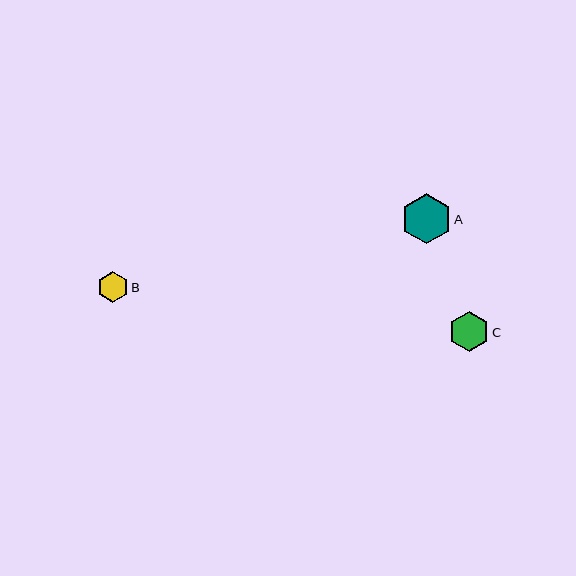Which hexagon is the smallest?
Hexagon B is the smallest with a size of approximately 31 pixels.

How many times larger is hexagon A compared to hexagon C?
Hexagon A is approximately 1.3 times the size of hexagon C.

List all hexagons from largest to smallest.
From largest to smallest: A, C, B.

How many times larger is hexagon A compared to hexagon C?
Hexagon A is approximately 1.3 times the size of hexagon C.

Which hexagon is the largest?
Hexagon A is the largest with a size of approximately 50 pixels.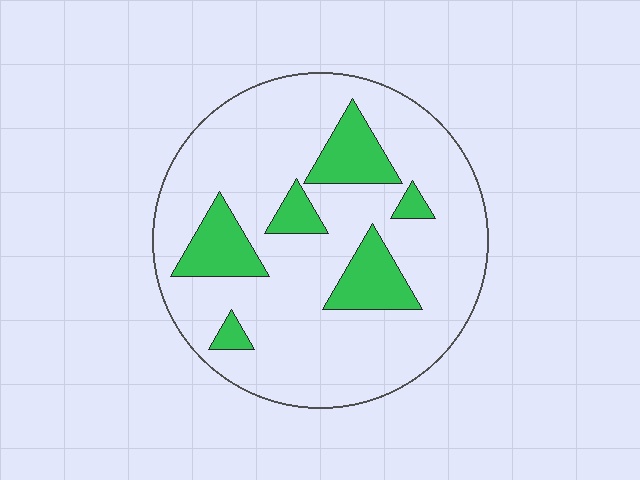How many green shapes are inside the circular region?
6.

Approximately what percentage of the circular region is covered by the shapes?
Approximately 20%.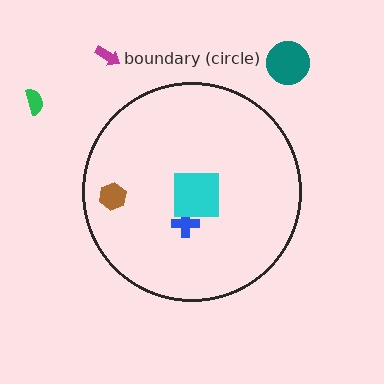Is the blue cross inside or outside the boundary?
Inside.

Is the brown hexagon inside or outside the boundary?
Inside.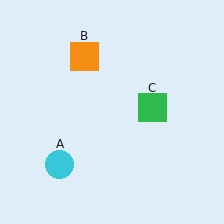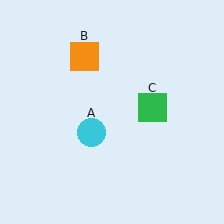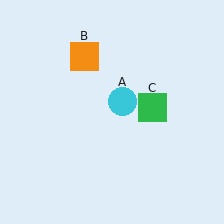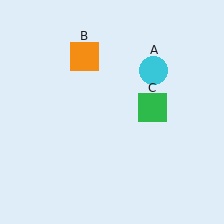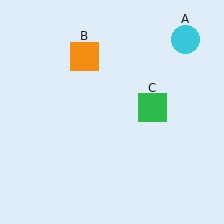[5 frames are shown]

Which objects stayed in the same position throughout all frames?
Orange square (object B) and green square (object C) remained stationary.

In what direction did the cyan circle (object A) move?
The cyan circle (object A) moved up and to the right.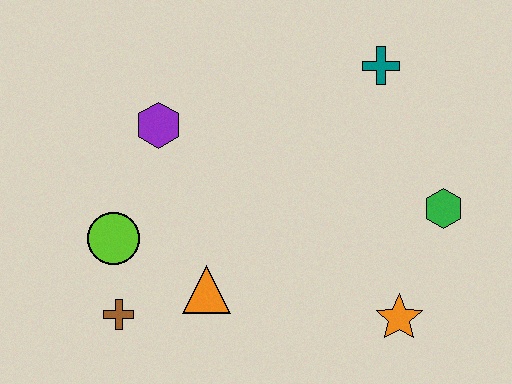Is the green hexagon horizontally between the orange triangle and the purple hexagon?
No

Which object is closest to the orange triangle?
The brown cross is closest to the orange triangle.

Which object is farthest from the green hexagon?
The brown cross is farthest from the green hexagon.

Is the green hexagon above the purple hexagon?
No